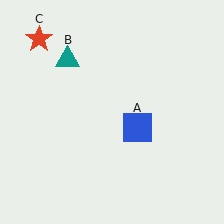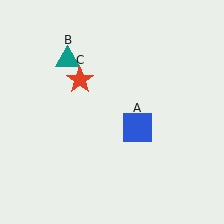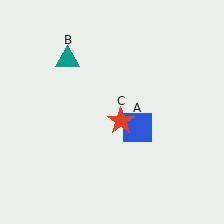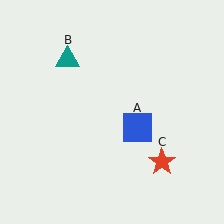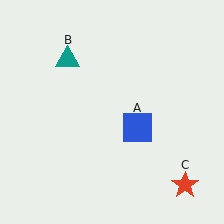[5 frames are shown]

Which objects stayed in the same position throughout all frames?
Blue square (object A) and teal triangle (object B) remained stationary.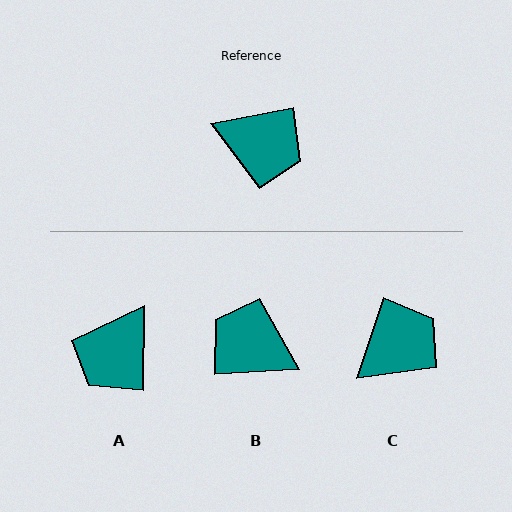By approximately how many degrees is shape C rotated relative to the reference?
Approximately 60 degrees counter-clockwise.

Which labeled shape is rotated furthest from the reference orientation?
B, about 172 degrees away.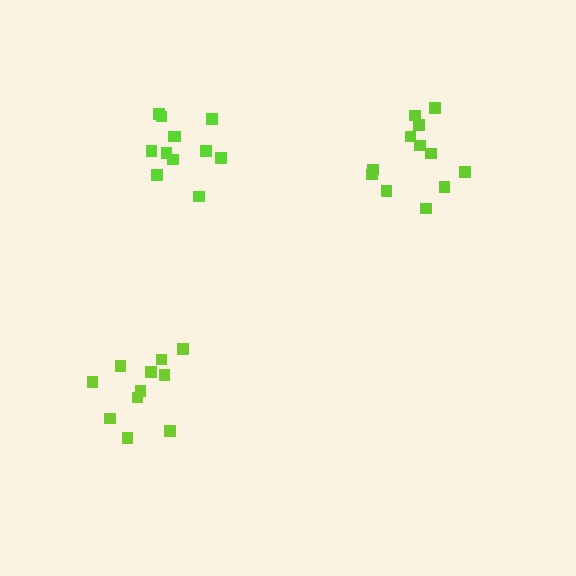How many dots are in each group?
Group 1: 12 dots, Group 2: 12 dots, Group 3: 11 dots (35 total).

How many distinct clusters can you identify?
There are 3 distinct clusters.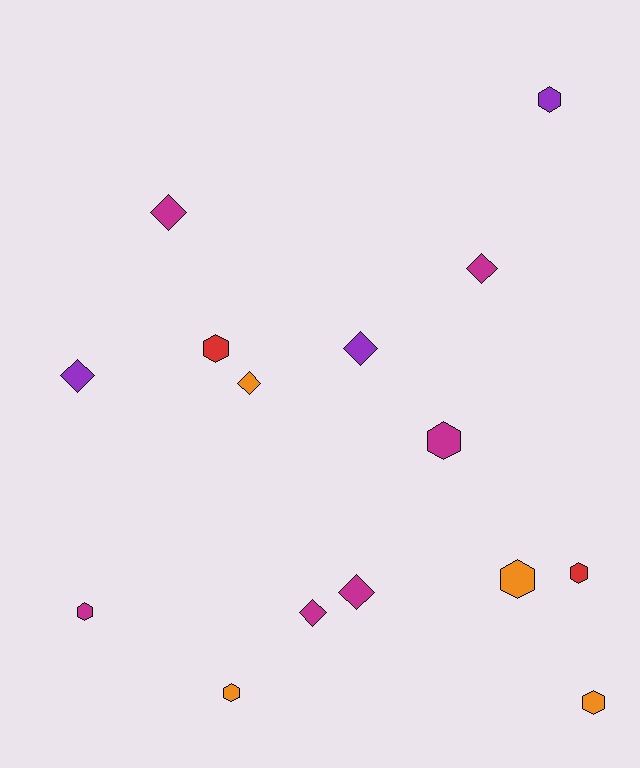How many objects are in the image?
There are 15 objects.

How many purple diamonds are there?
There are 2 purple diamonds.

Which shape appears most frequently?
Hexagon, with 8 objects.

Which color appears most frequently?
Magenta, with 6 objects.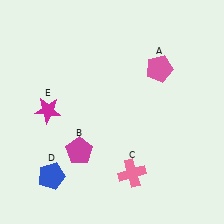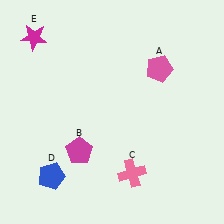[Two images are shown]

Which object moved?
The magenta star (E) moved up.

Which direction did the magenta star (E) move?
The magenta star (E) moved up.